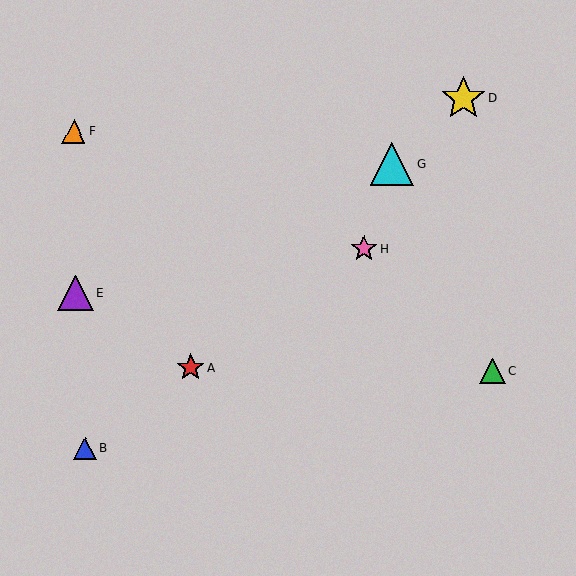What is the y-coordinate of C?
Object C is at y≈371.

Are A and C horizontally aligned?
Yes, both are at y≈368.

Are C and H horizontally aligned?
No, C is at y≈371 and H is at y≈248.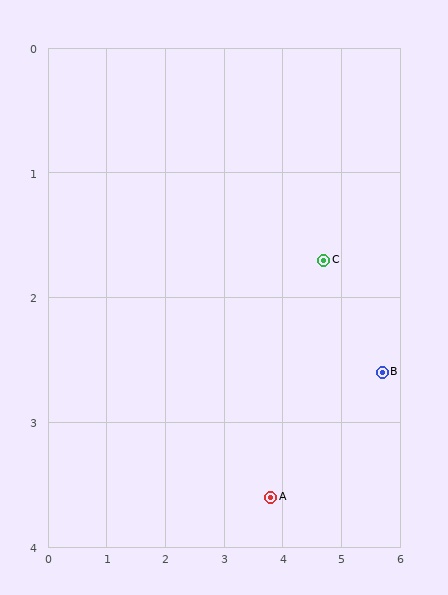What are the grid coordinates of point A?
Point A is at approximately (3.8, 3.6).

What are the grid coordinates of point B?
Point B is at approximately (5.7, 2.6).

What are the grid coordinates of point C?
Point C is at approximately (4.7, 1.7).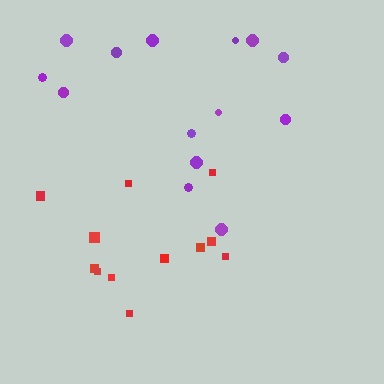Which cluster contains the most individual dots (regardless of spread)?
Purple (14).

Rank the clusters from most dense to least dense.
red, purple.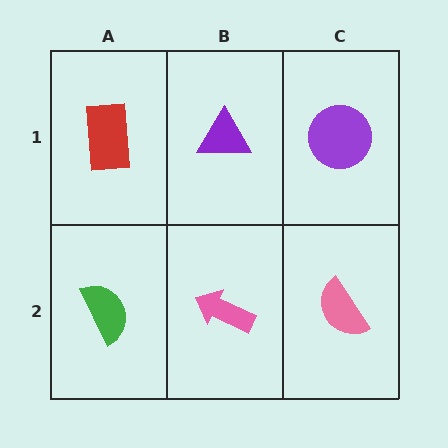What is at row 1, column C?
A purple circle.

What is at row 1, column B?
A purple triangle.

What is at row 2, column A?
A green semicircle.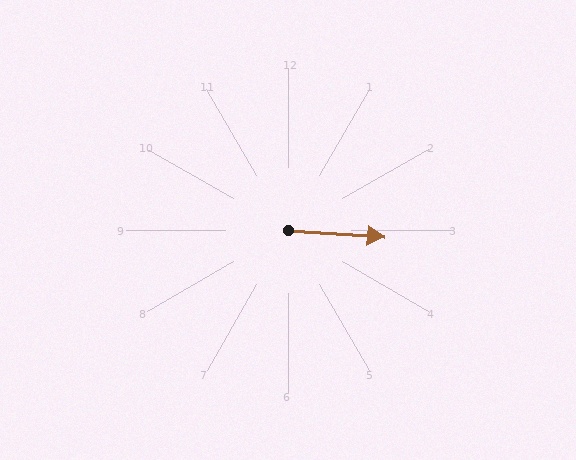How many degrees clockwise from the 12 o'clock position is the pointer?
Approximately 94 degrees.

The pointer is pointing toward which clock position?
Roughly 3 o'clock.